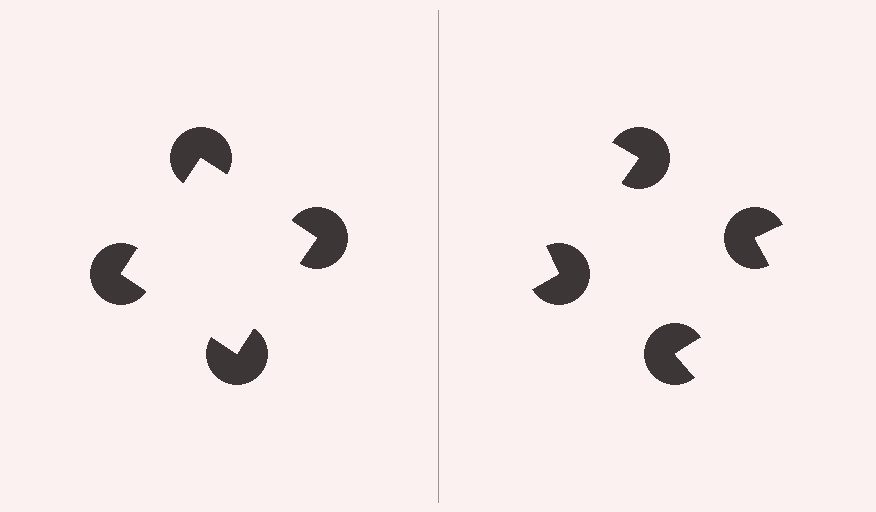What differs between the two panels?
The pac-man discs are positioned identically on both sides; only the wedge orientations differ. On the left they align to a square; on the right they are misaligned.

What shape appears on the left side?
An illusory square.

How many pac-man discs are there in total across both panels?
8 — 4 on each side.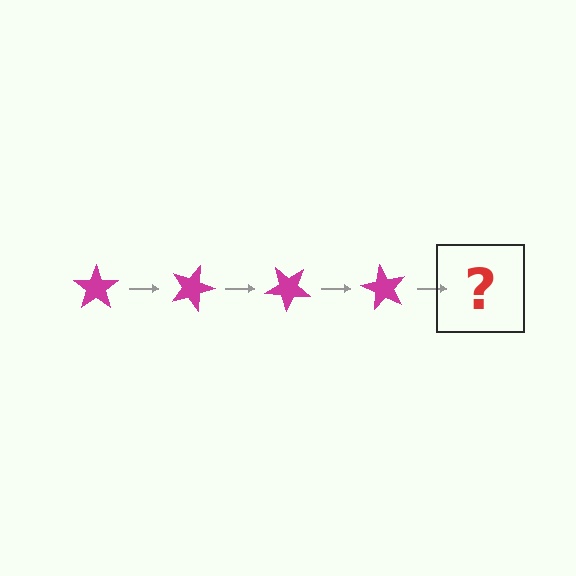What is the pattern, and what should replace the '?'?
The pattern is that the star rotates 20 degrees each step. The '?' should be a magenta star rotated 80 degrees.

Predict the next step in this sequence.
The next step is a magenta star rotated 80 degrees.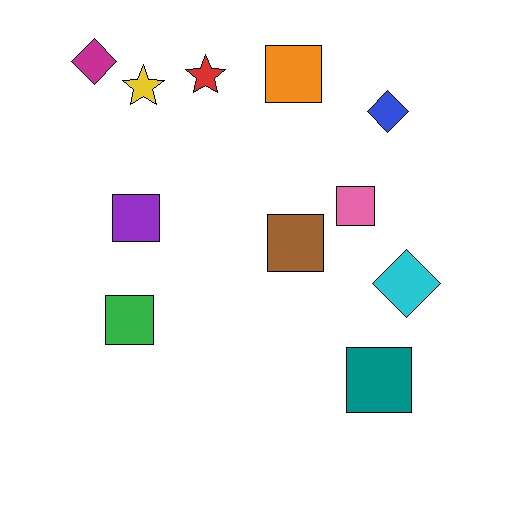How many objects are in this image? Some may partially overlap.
There are 11 objects.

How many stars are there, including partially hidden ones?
There are 2 stars.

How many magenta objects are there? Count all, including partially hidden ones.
There is 1 magenta object.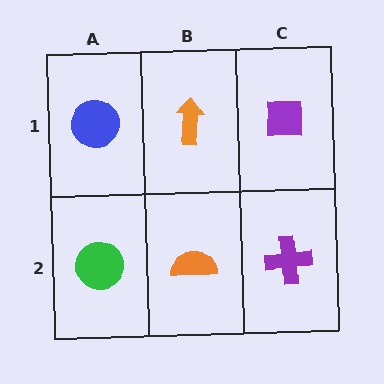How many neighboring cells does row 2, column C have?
2.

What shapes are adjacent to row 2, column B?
An orange arrow (row 1, column B), a green circle (row 2, column A), a purple cross (row 2, column C).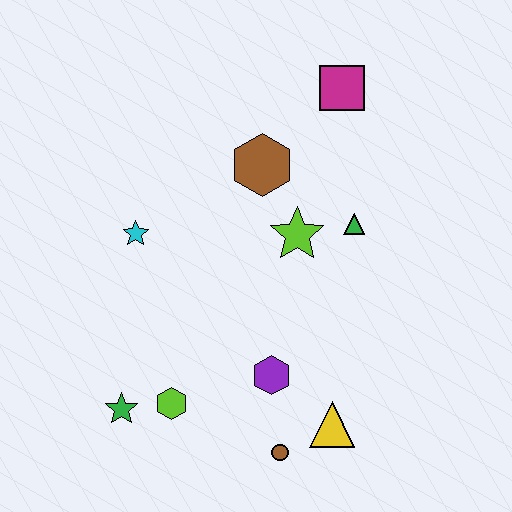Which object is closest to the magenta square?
The brown hexagon is closest to the magenta square.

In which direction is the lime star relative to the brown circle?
The lime star is above the brown circle.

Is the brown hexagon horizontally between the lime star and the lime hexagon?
Yes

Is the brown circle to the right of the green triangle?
No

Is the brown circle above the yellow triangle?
No